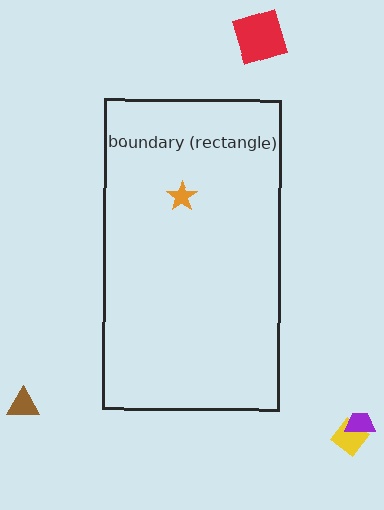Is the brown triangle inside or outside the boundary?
Outside.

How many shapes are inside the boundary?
1 inside, 4 outside.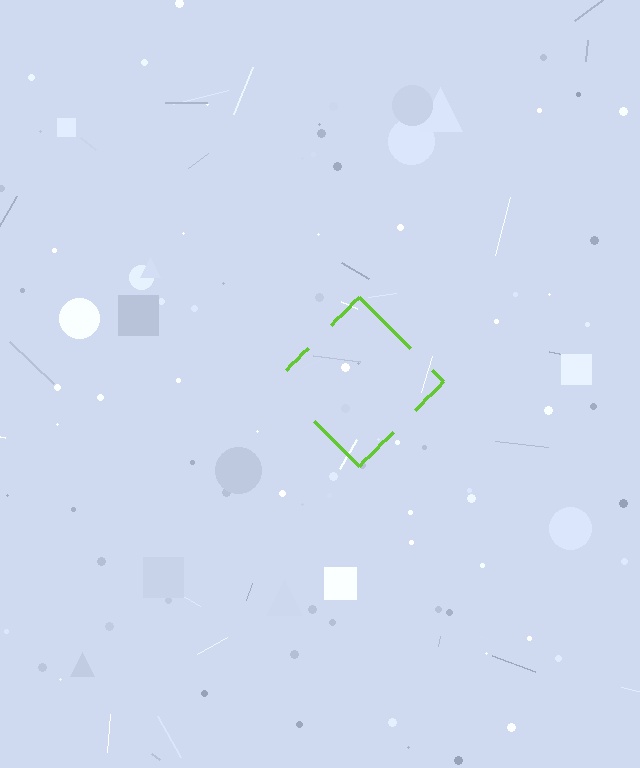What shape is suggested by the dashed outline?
The dashed outline suggests a diamond.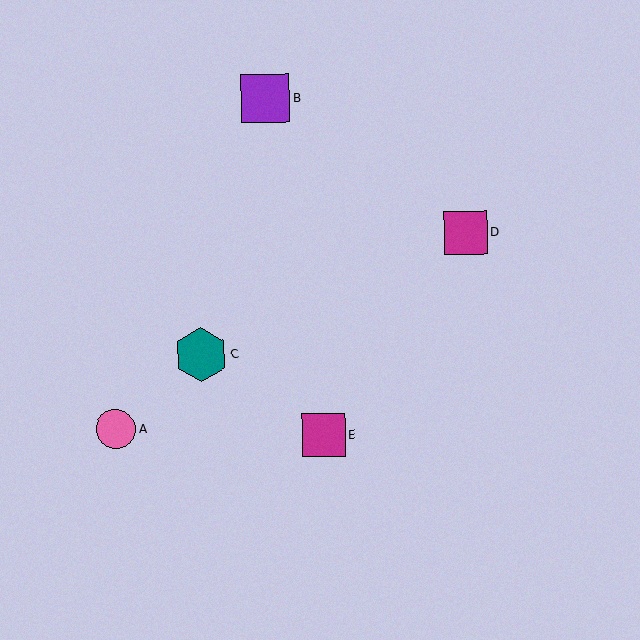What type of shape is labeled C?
Shape C is a teal hexagon.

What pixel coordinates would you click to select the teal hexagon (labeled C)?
Click at (201, 355) to select the teal hexagon C.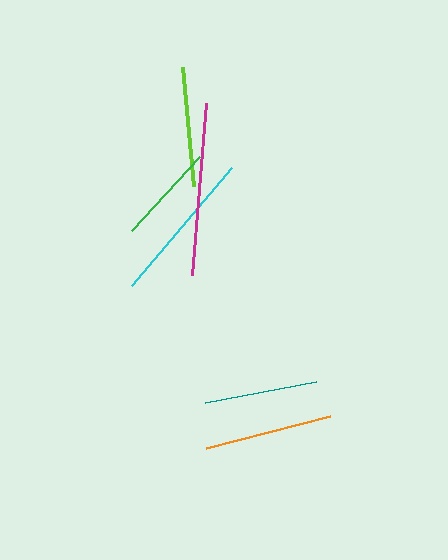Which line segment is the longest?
The magenta line is the longest at approximately 173 pixels.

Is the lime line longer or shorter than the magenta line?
The magenta line is longer than the lime line.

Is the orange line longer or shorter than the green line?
The orange line is longer than the green line.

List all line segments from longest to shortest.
From longest to shortest: magenta, cyan, orange, lime, teal, green.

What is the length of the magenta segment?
The magenta segment is approximately 173 pixels long.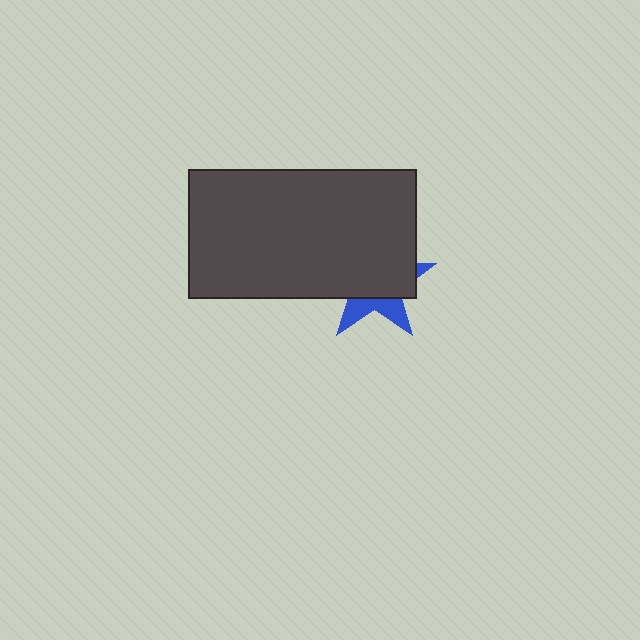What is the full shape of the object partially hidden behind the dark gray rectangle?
The partially hidden object is a blue star.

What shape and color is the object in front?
The object in front is a dark gray rectangle.